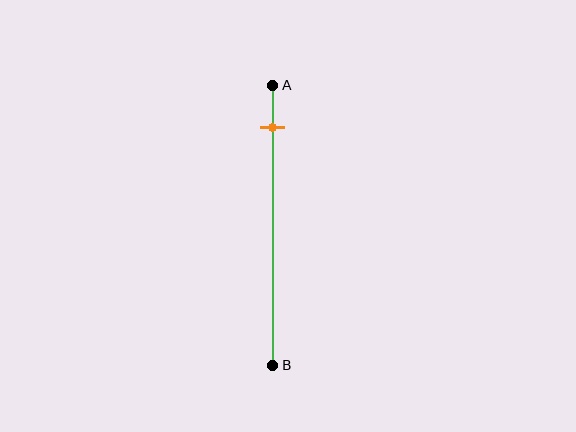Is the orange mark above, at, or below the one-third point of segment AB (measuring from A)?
The orange mark is above the one-third point of segment AB.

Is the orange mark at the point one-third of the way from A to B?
No, the mark is at about 15% from A, not at the 33% one-third point.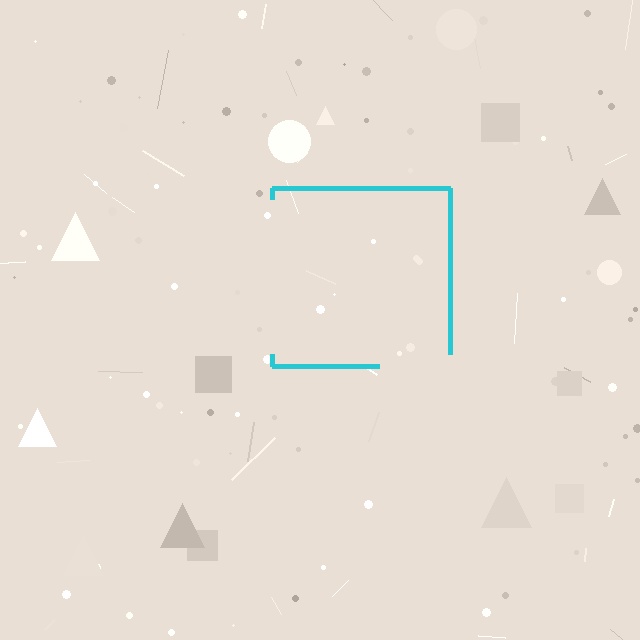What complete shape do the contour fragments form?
The contour fragments form a square.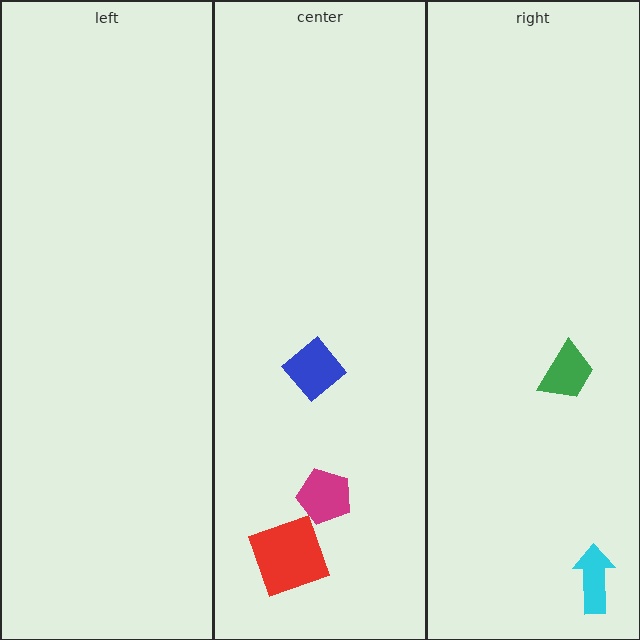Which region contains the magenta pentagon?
The center region.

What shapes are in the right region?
The cyan arrow, the green trapezoid.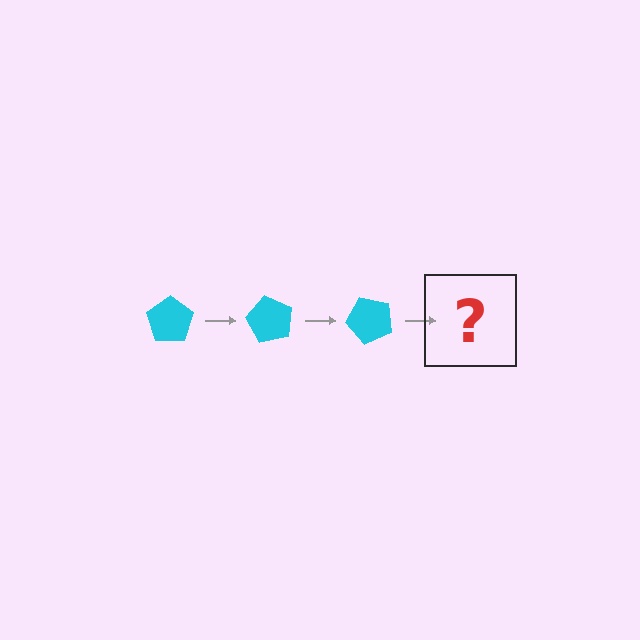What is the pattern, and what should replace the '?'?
The pattern is that the pentagon rotates 60 degrees each step. The '?' should be a cyan pentagon rotated 180 degrees.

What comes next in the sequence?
The next element should be a cyan pentagon rotated 180 degrees.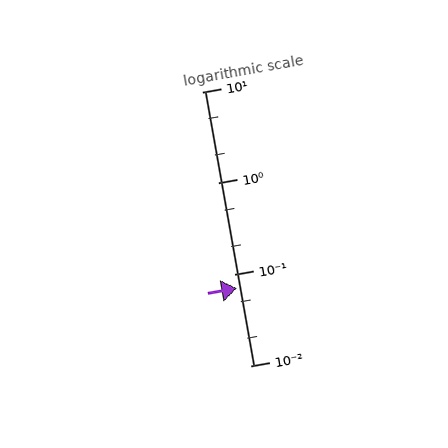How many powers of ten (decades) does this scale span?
The scale spans 3 decades, from 0.01 to 10.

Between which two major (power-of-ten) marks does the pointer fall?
The pointer is between 0.01 and 0.1.